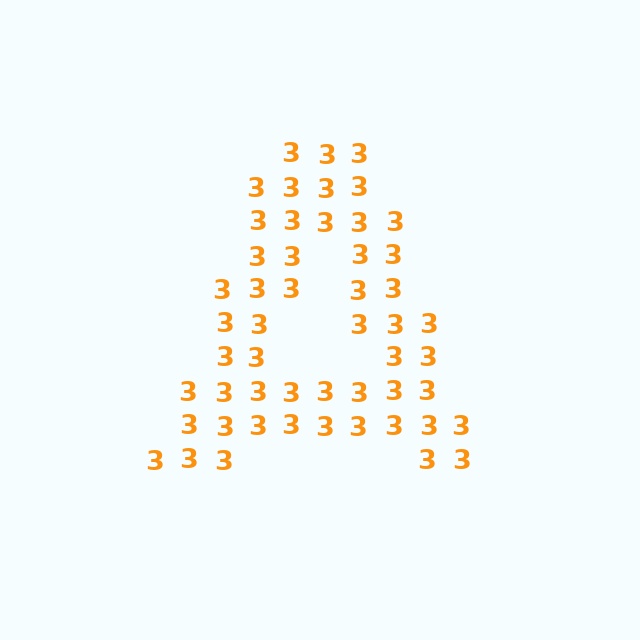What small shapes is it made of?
It is made of small digit 3's.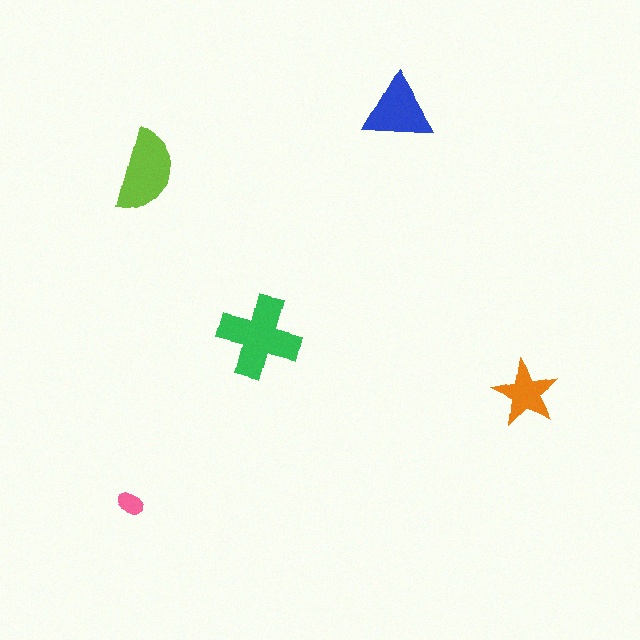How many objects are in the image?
There are 5 objects in the image.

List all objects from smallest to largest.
The pink ellipse, the orange star, the blue triangle, the lime semicircle, the green cross.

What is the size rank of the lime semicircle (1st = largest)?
2nd.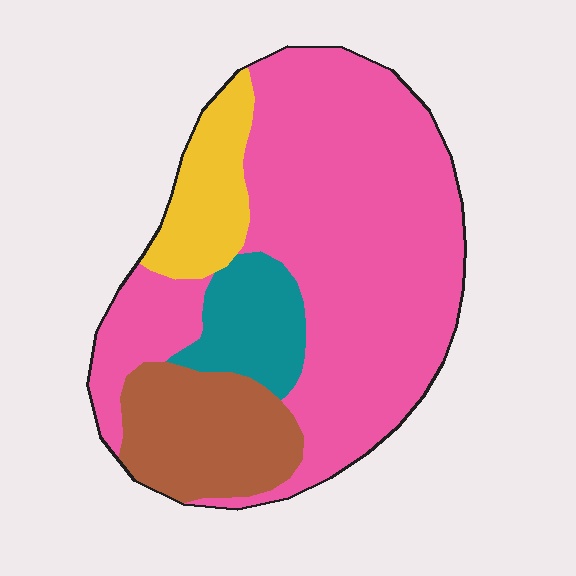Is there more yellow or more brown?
Brown.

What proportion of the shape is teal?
Teal covers around 10% of the shape.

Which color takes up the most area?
Pink, at roughly 65%.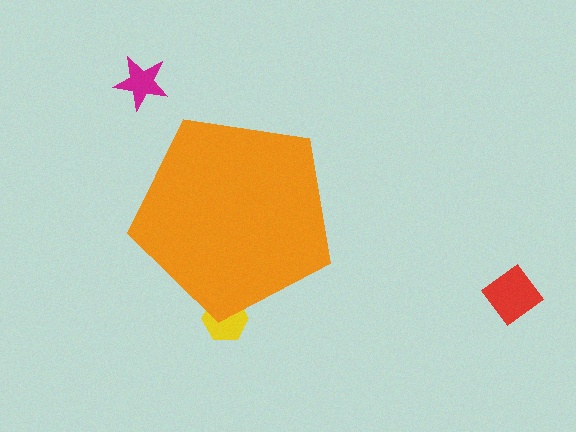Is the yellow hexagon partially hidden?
Yes, the yellow hexagon is partially hidden behind the orange pentagon.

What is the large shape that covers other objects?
An orange pentagon.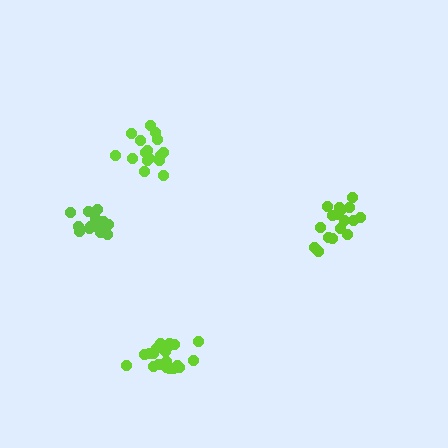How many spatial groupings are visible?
There are 4 spatial groupings.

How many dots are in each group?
Group 1: 20 dots, Group 2: 17 dots, Group 3: 17 dots, Group 4: 14 dots (68 total).